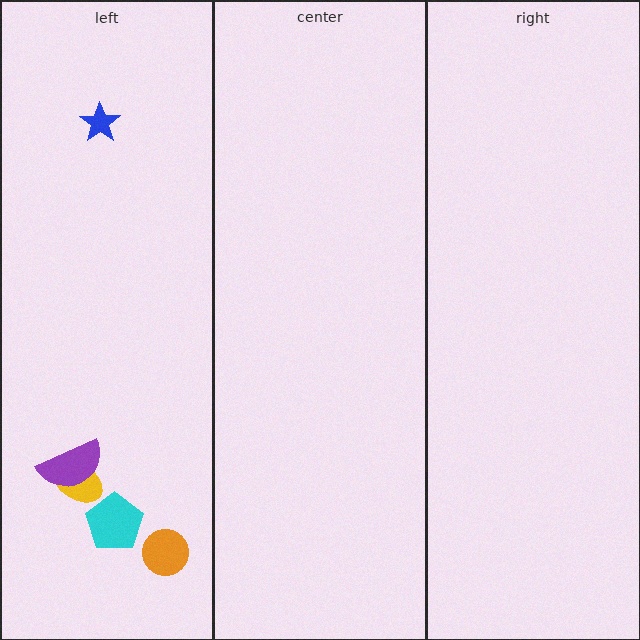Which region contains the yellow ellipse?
The left region.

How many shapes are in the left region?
5.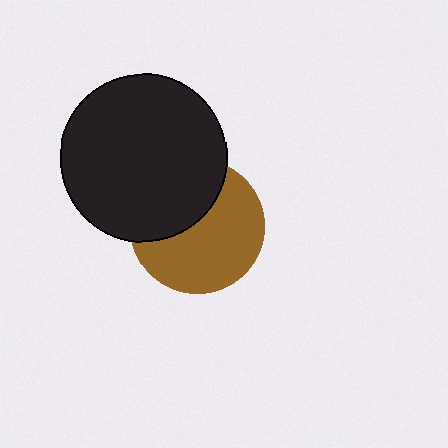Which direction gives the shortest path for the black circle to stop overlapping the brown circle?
Moving toward the upper-left gives the shortest separation.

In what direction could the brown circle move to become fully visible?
The brown circle could move toward the lower-right. That would shift it out from behind the black circle entirely.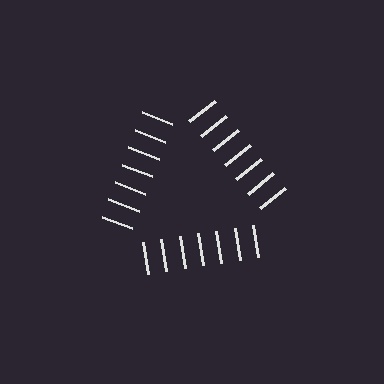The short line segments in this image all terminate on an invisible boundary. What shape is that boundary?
An illusory triangle — the line segments terminate on its edges but no continuous stroke is drawn.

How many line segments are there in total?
21 — 7 along each of the 3 edges.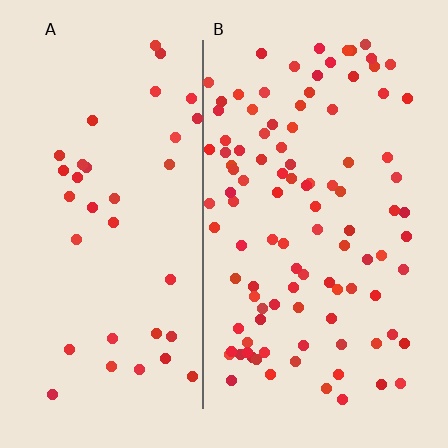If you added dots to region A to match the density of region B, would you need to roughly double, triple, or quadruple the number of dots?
Approximately triple.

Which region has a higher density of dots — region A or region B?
B (the right).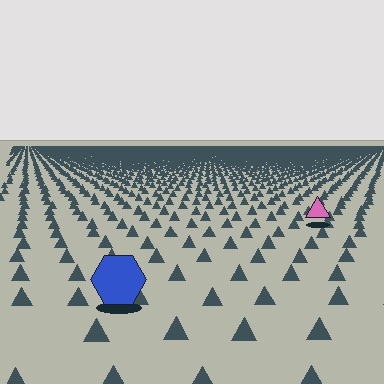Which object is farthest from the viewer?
The pink triangle is farthest from the viewer. It appears smaller and the ground texture around it is denser.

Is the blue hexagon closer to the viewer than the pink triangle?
Yes. The blue hexagon is closer — you can tell from the texture gradient: the ground texture is coarser near it.